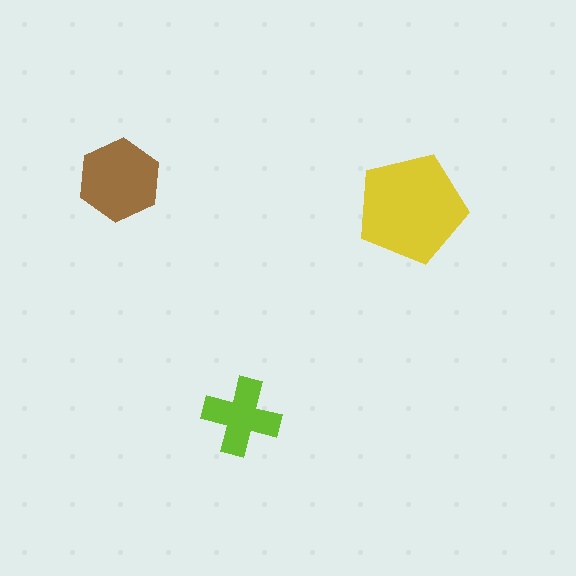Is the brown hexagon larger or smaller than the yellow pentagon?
Smaller.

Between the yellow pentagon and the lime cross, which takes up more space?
The yellow pentagon.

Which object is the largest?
The yellow pentagon.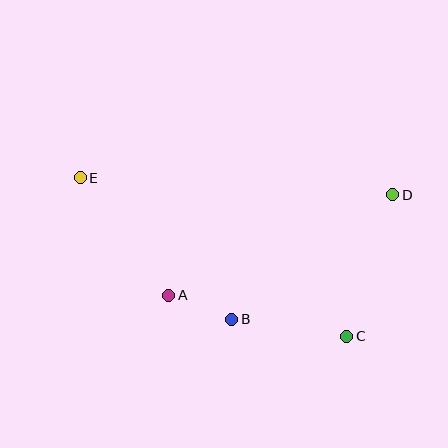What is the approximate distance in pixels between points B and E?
The distance between B and E is approximately 207 pixels.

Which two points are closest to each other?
Points A and B are closest to each other.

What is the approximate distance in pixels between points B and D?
The distance between B and D is approximately 203 pixels.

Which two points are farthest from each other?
Points D and E are farthest from each other.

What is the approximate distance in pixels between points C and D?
The distance between C and D is approximately 149 pixels.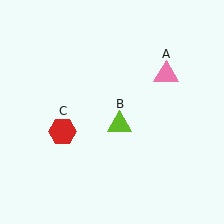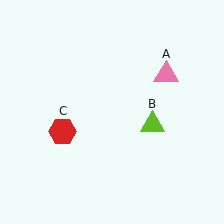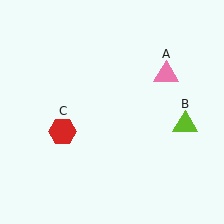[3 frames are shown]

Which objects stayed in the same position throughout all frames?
Pink triangle (object A) and red hexagon (object C) remained stationary.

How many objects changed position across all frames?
1 object changed position: lime triangle (object B).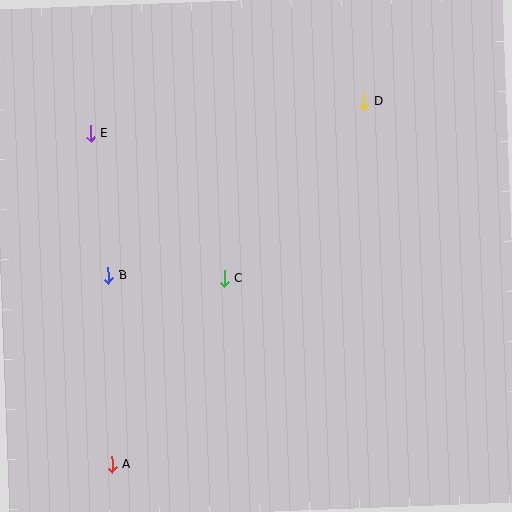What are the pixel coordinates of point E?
Point E is at (90, 133).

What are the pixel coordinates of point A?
Point A is at (112, 464).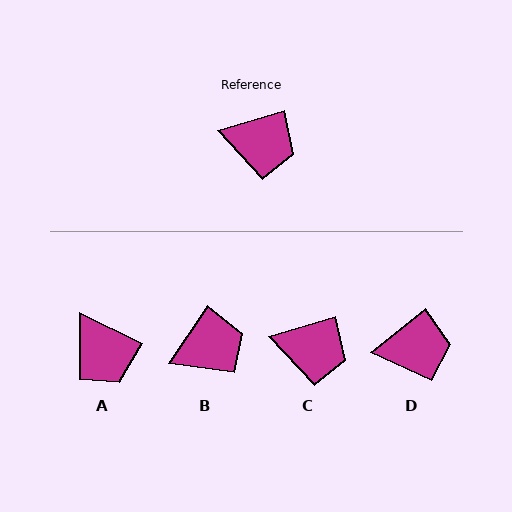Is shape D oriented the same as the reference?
No, it is off by about 22 degrees.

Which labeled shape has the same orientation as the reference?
C.